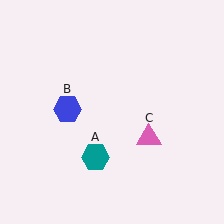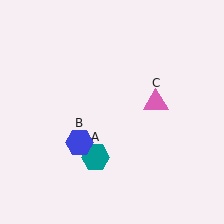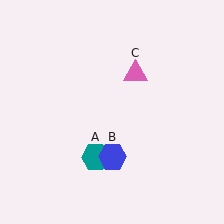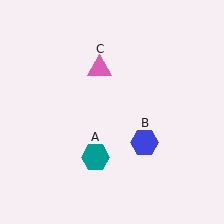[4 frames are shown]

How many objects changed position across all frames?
2 objects changed position: blue hexagon (object B), pink triangle (object C).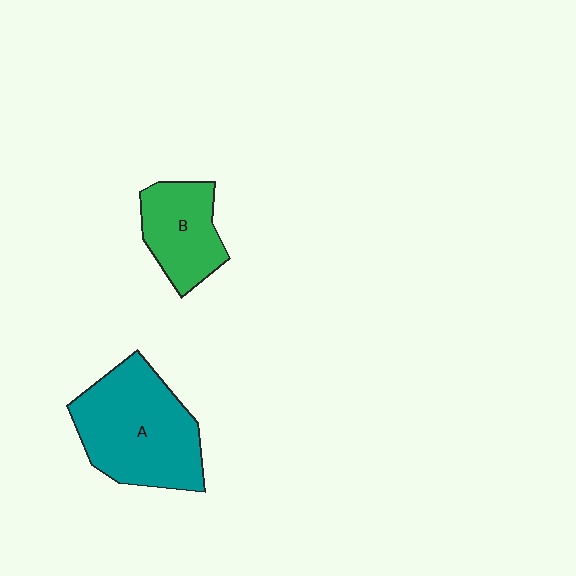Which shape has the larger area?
Shape A (teal).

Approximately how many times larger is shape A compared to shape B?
Approximately 1.8 times.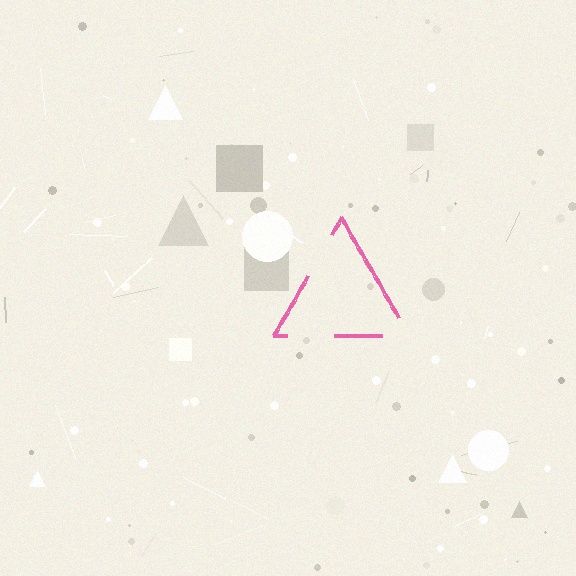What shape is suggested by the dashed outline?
The dashed outline suggests a triangle.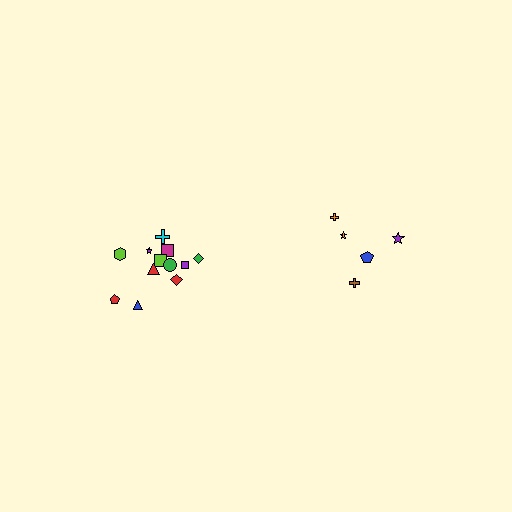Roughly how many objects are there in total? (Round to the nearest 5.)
Roughly 15 objects in total.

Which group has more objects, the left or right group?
The left group.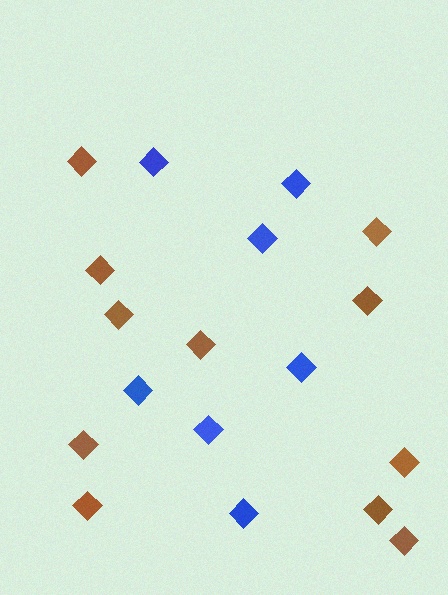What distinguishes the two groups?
There are 2 groups: one group of brown diamonds (11) and one group of blue diamonds (7).